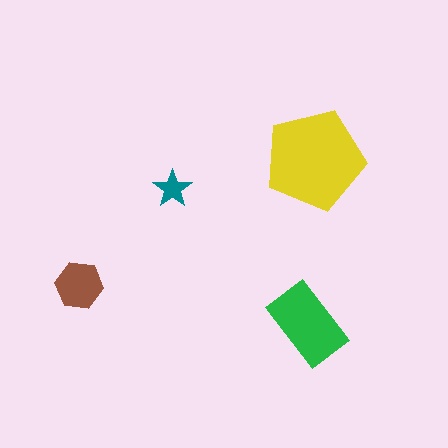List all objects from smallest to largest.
The teal star, the brown hexagon, the green rectangle, the yellow pentagon.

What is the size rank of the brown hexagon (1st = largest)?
3rd.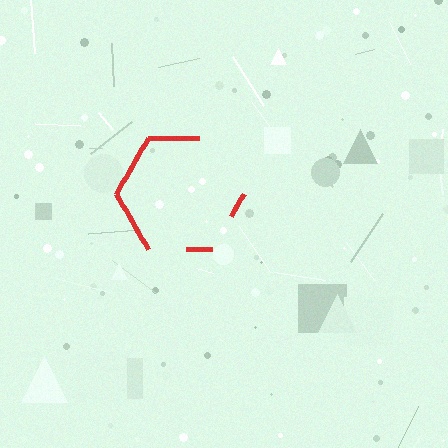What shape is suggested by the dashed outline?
The dashed outline suggests a hexagon.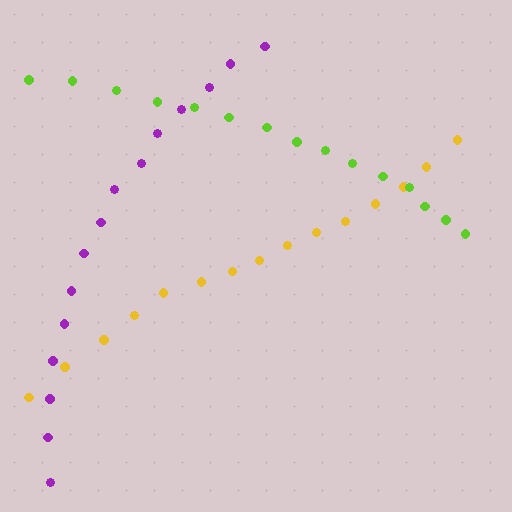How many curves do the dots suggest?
There are 3 distinct paths.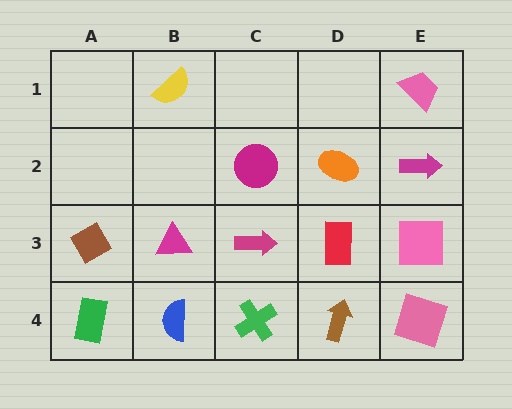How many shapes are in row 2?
3 shapes.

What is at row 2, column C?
A magenta circle.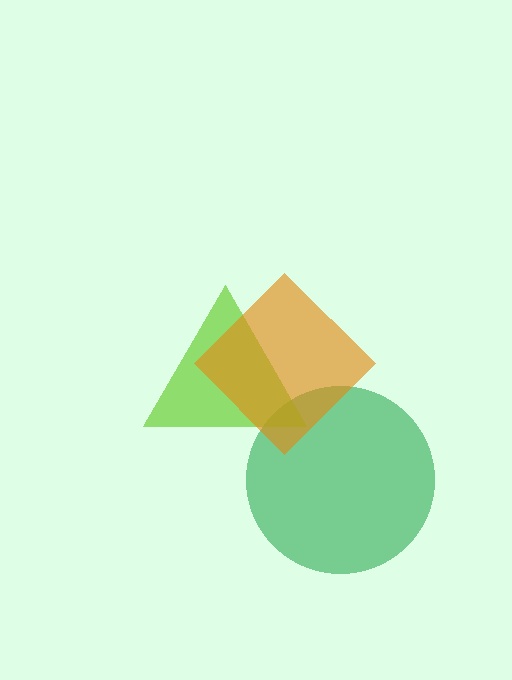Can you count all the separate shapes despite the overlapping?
Yes, there are 3 separate shapes.